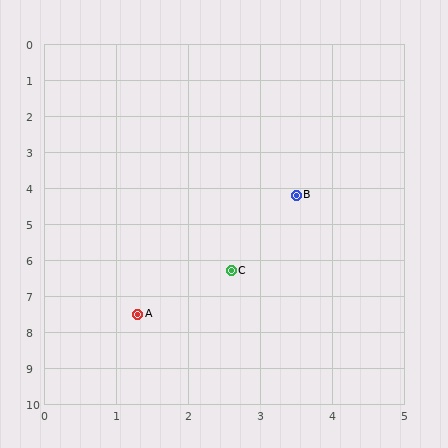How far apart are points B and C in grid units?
Points B and C are about 2.3 grid units apart.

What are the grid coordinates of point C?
Point C is at approximately (2.6, 6.3).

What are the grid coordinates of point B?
Point B is at approximately (3.5, 4.2).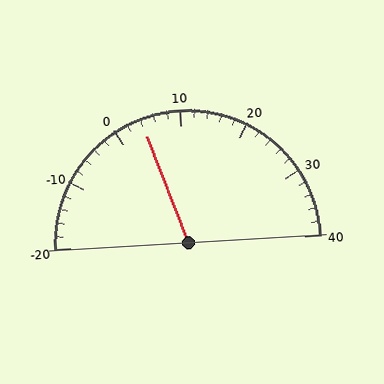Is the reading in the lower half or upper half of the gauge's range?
The reading is in the lower half of the range (-20 to 40).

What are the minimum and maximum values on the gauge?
The gauge ranges from -20 to 40.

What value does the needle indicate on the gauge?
The needle indicates approximately 4.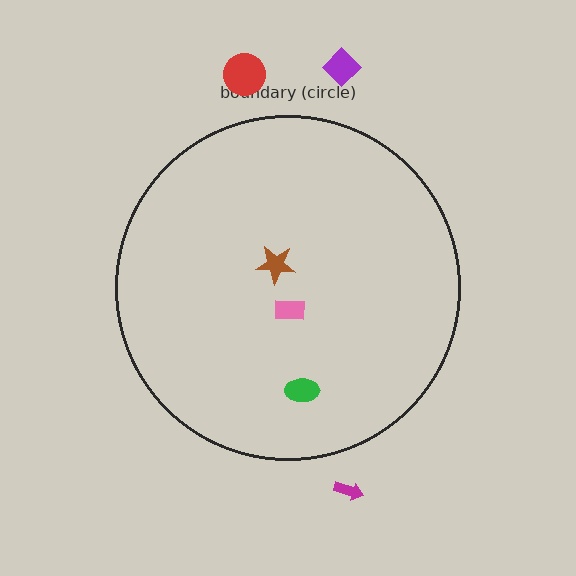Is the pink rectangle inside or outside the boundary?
Inside.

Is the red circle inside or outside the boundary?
Outside.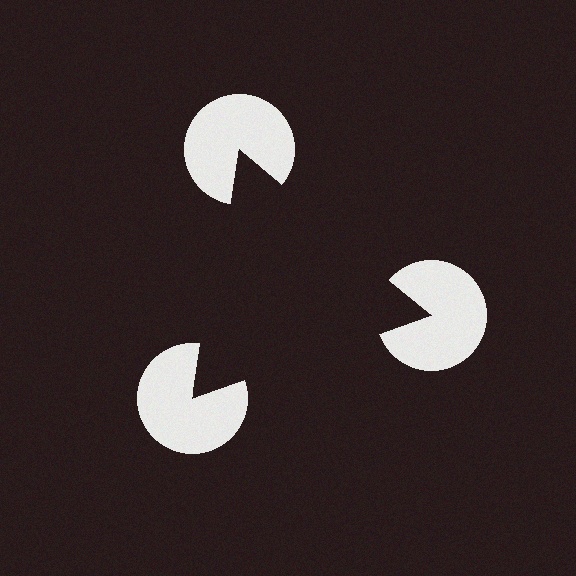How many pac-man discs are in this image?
There are 3 — one at each vertex of the illusory triangle.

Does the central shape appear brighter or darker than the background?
It typically appears slightly darker than the background, even though no actual brightness change is drawn.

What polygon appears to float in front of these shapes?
An illusory triangle — its edges are inferred from the aligned wedge cuts in the pac-man discs, not physically drawn.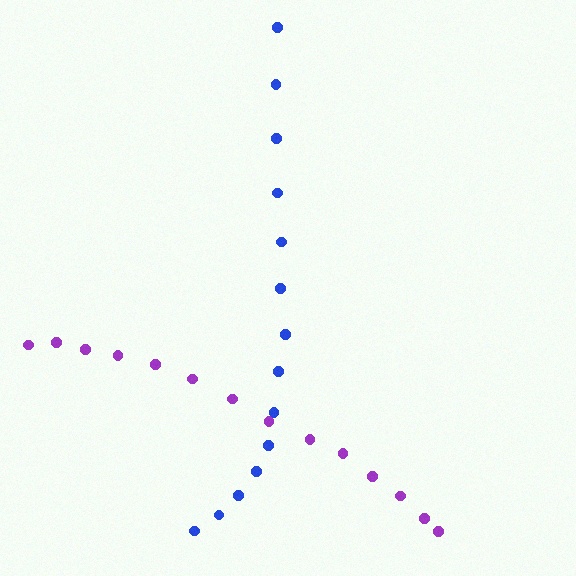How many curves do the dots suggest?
There are 2 distinct paths.